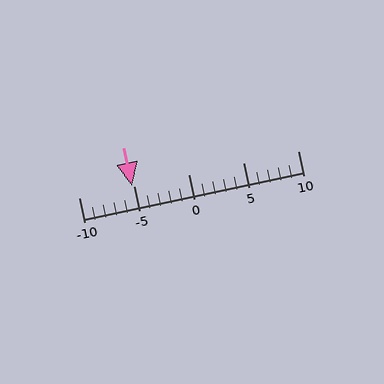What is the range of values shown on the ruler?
The ruler shows values from -10 to 10.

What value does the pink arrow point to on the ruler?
The pink arrow points to approximately -5.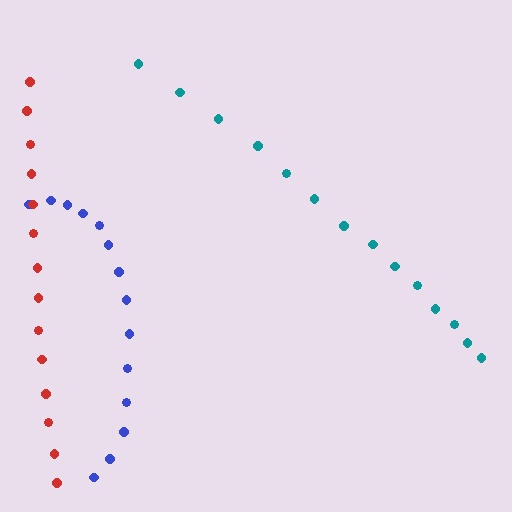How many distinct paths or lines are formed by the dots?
There are 3 distinct paths.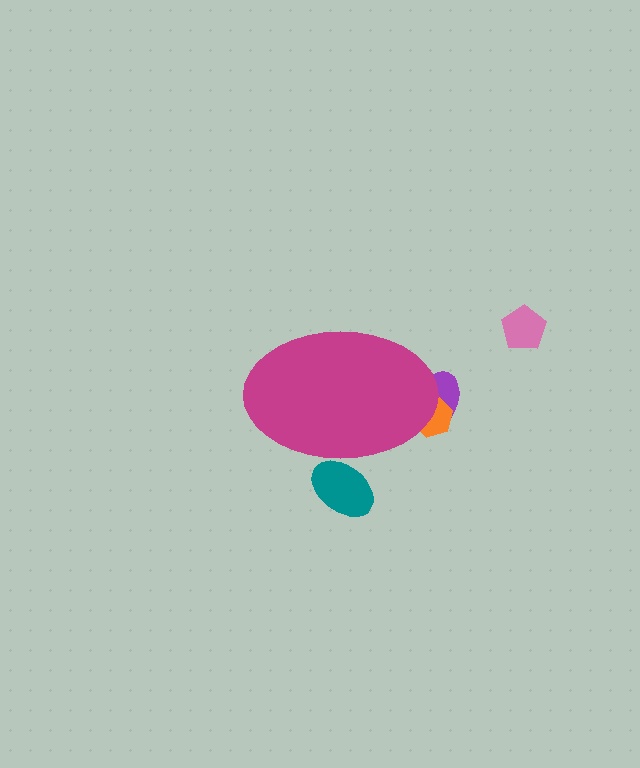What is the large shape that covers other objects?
A magenta ellipse.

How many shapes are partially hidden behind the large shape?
3 shapes are partially hidden.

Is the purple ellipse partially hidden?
Yes, the purple ellipse is partially hidden behind the magenta ellipse.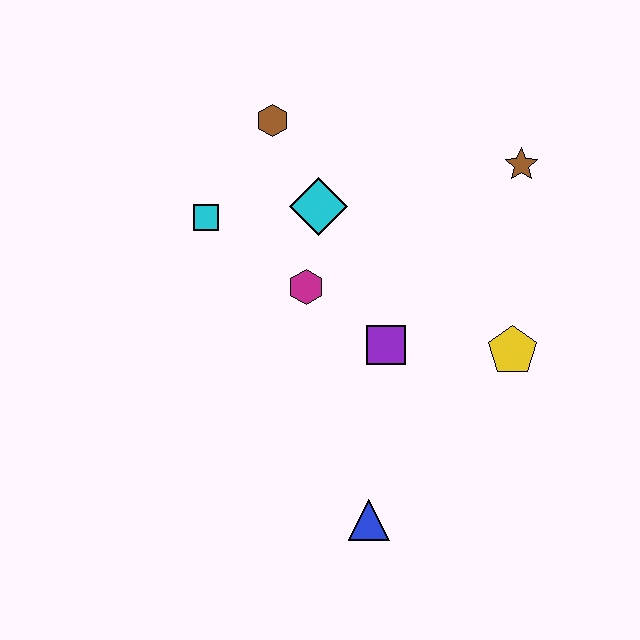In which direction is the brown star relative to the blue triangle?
The brown star is above the blue triangle.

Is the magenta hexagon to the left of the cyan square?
No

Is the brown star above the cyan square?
Yes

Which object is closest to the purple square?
The magenta hexagon is closest to the purple square.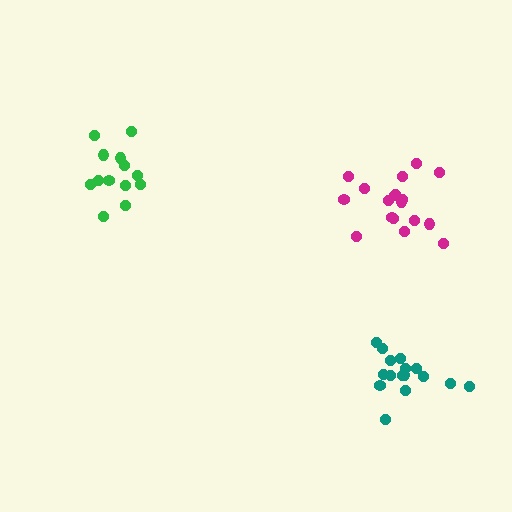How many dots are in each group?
Group 1: 13 dots, Group 2: 16 dots, Group 3: 18 dots (47 total).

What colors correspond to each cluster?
The clusters are colored: green, teal, magenta.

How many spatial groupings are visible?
There are 3 spatial groupings.